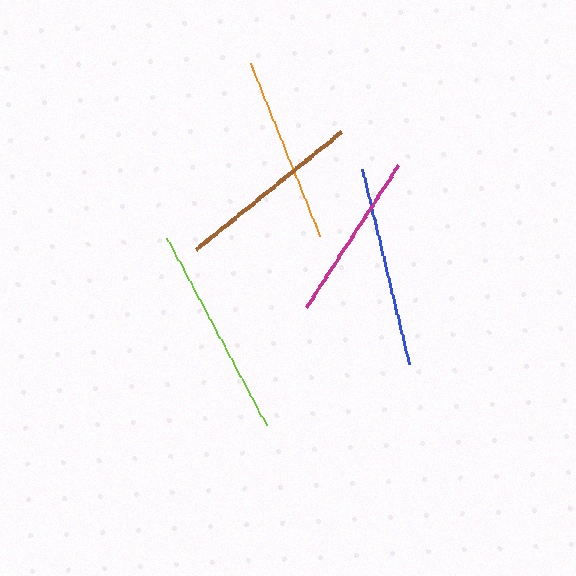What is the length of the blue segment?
The blue segment is approximately 200 pixels long.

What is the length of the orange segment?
The orange segment is approximately 188 pixels long.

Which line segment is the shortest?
The magenta line is the shortest at approximately 169 pixels.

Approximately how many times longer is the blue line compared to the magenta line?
The blue line is approximately 1.2 times the length of the magenta line.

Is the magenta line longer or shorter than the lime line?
The lime line is longer than the magenta line.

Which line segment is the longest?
The lime line is the longest at approximately 212 pixels.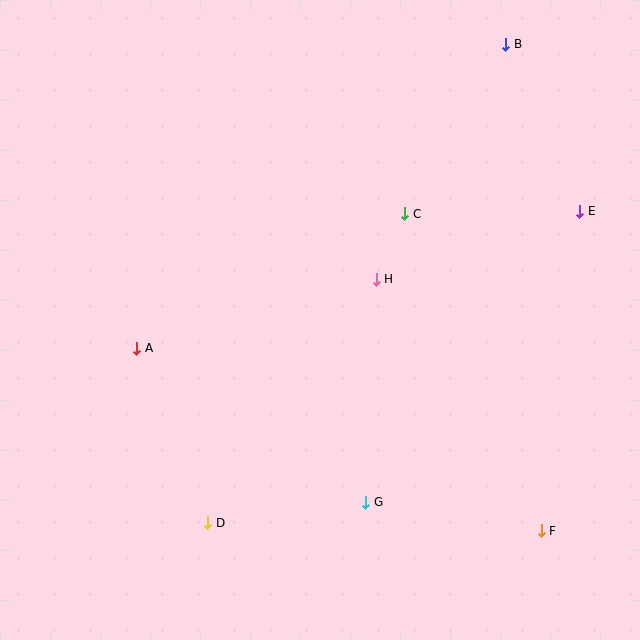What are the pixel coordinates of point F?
Point F is at (541, 531).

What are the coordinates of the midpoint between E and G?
The midpoint between E and G is at (473, 357).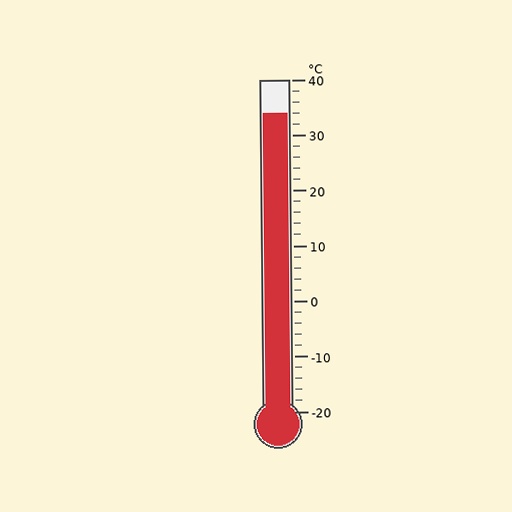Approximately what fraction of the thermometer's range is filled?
The thermometer is filled to approximately 90% of its range.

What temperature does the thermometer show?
The thermometer shows approximately 34°C.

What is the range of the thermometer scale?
The thermometer scale ranges from -20°C to 40°C.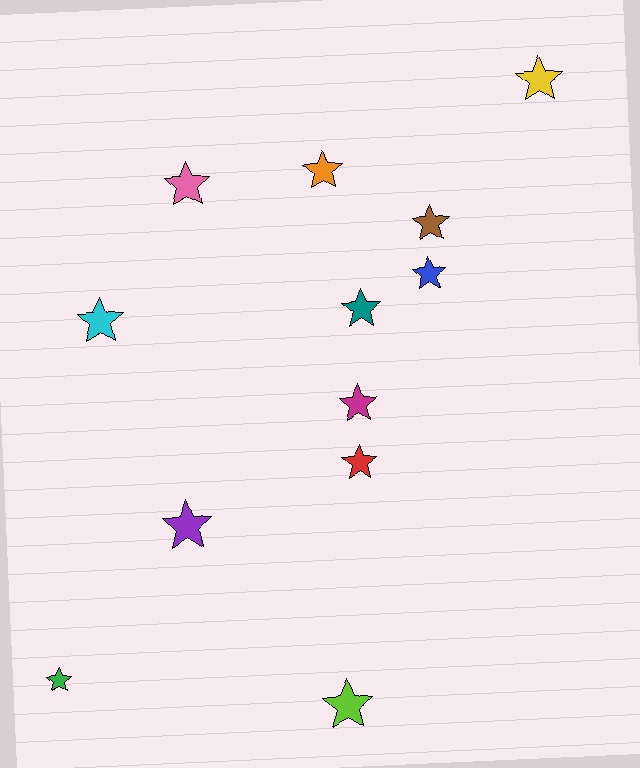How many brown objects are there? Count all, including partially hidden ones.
There is 1 brown object.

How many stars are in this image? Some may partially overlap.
There are 12 stars.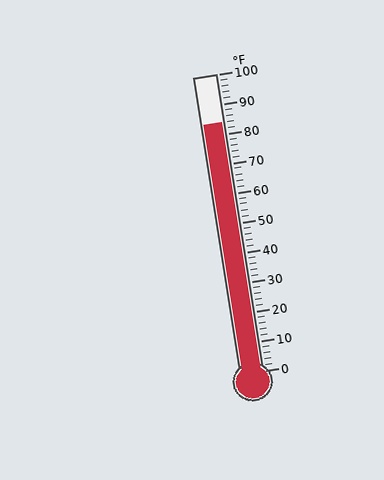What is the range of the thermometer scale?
The thermometer scale ranges from 0°F to 100°F.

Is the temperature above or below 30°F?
The temperature is above 30°F.